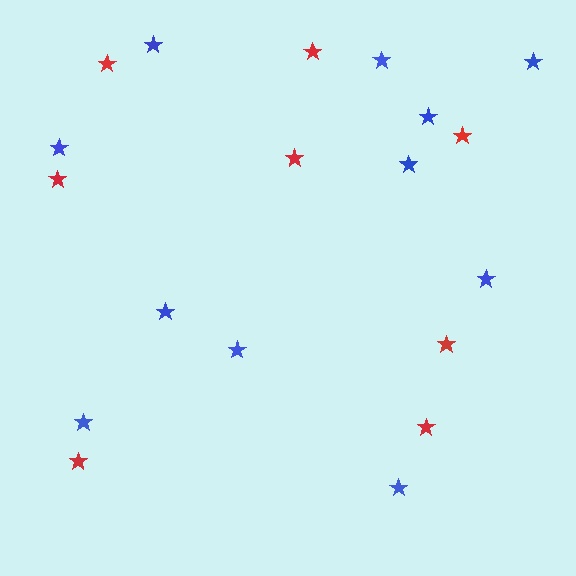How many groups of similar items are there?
There are 2 groups: one group of red stars (8) and one group of blue stars (11).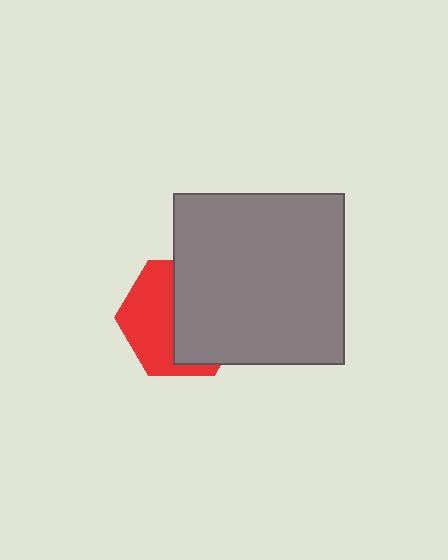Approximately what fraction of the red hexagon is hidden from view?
Roughly 54% of the red hexagon is hidden behind the gray square.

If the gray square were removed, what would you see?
You would see the complete red hexagon.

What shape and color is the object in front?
The object in front is a gray square.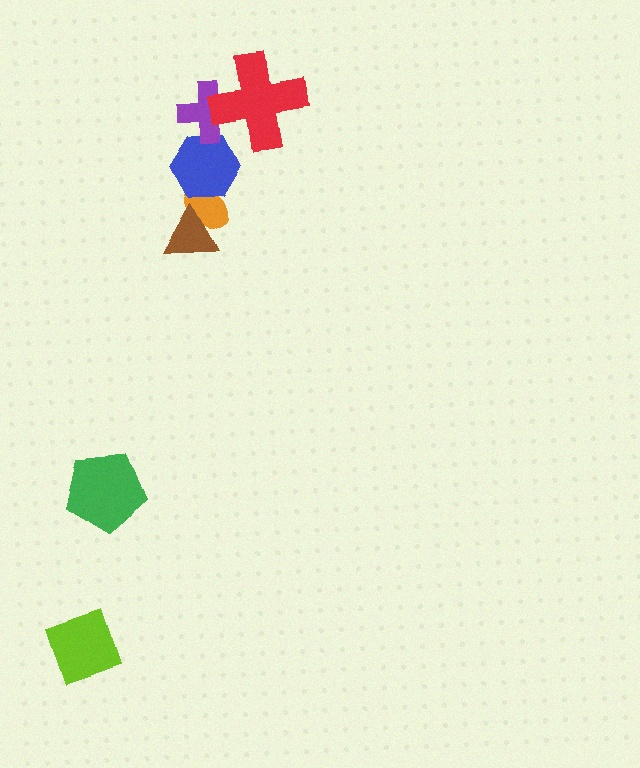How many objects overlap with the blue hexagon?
2 objects overlap with the blue hexagon.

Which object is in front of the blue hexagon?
The purple cross is in front of the blue hexagon.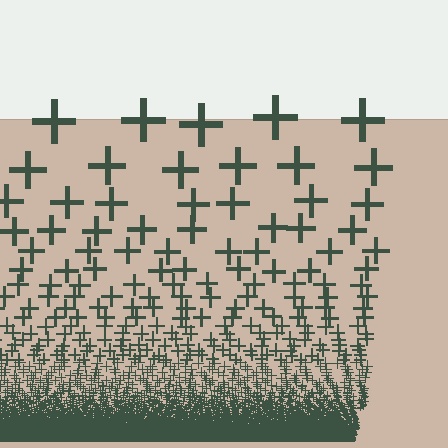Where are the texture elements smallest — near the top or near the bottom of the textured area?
Near the bottom.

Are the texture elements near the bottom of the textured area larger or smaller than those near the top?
Smaller. The gradient is inverted — elements near the bottom are smaller and denser.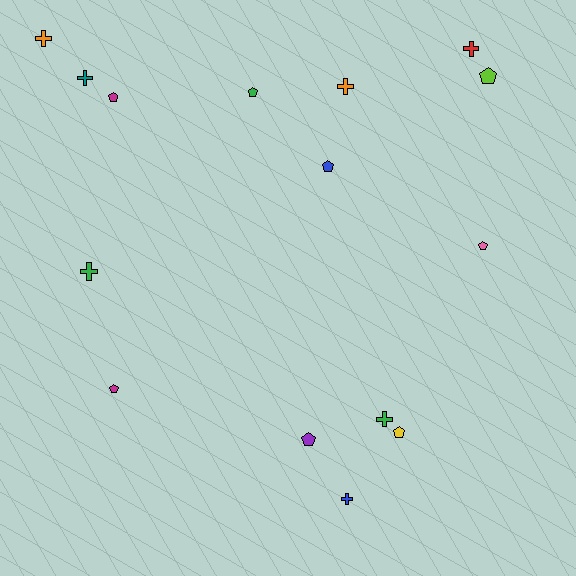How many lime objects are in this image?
There is 1 lime object.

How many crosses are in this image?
There are 7 crosses.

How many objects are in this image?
There are 15 objects.